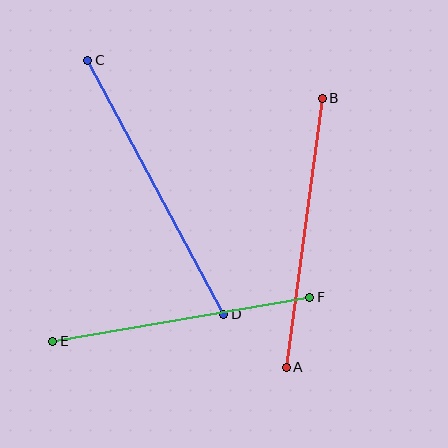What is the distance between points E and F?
The distance is approximately 261 pixels.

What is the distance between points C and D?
The distance is approximately 288 pixels.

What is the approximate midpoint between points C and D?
The midpoint is at approximately (156, 187) pixels.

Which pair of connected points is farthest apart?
Points C and D are farthest apart.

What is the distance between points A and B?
The distance is approximately 272 pixels.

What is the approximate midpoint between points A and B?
The midpoint is at approximately (304, 233) pixels.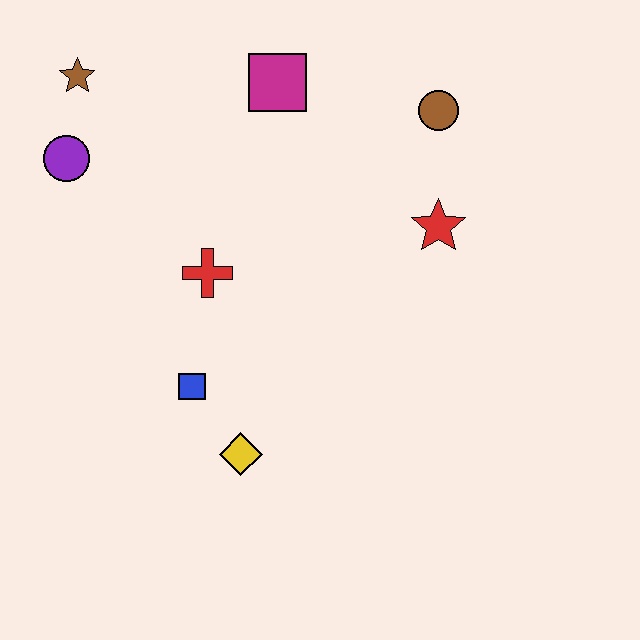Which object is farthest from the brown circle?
The yellow diamond is farthest from the brown circle.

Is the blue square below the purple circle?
Yes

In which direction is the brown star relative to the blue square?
The brown star is above the blue square.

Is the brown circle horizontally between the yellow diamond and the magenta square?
No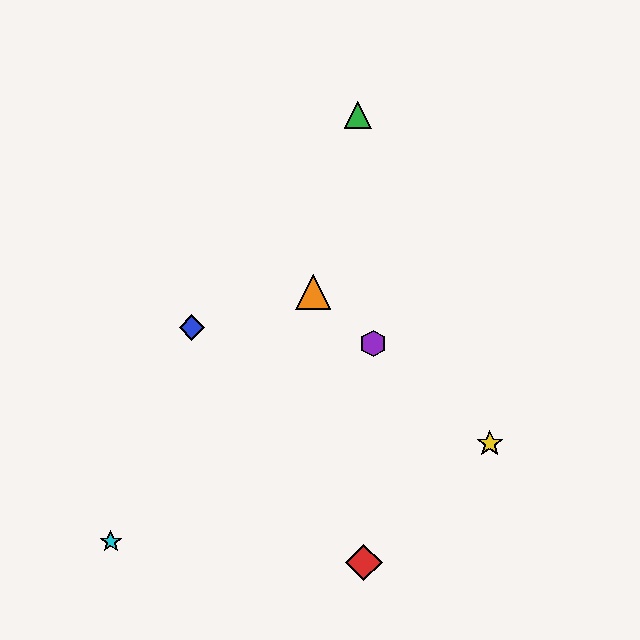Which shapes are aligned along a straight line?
The yellow star, the purple hexagon, the orange triangle are aligned along a straight line.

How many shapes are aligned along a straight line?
3 shapes (the yellow star, the purple hexagon, the orange triangle) are aligned along a straight line.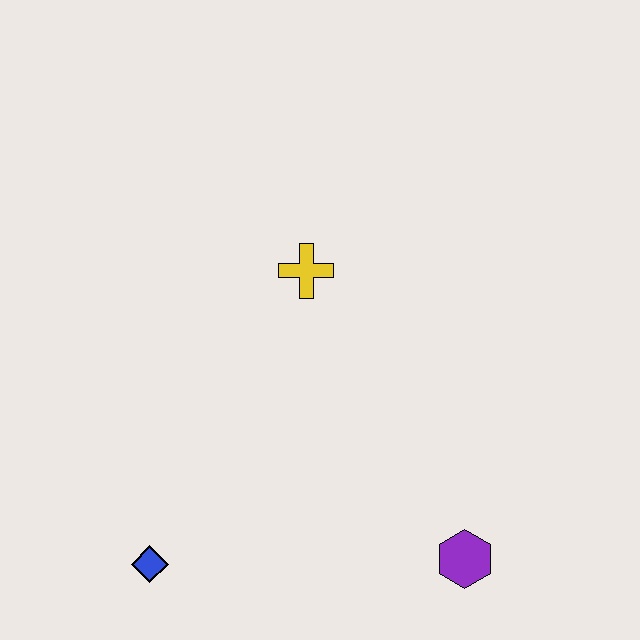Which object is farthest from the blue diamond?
The yellow cross is farthest from the blue diamond.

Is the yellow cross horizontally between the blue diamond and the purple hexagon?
Yes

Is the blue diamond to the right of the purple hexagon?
No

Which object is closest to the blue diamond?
The purple hexagon is closest to the blue diamond.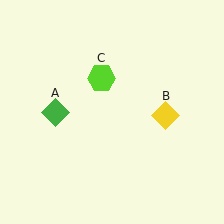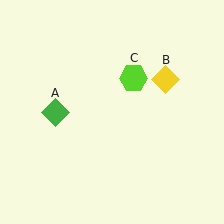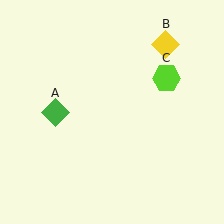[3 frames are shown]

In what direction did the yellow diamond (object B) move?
The yellow diamond (object B) moved up.